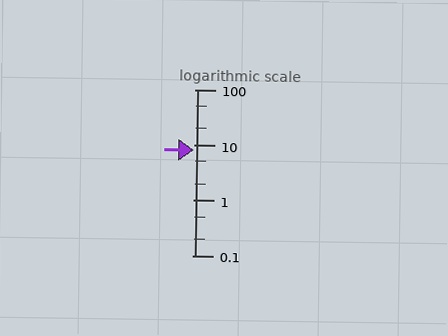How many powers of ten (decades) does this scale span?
The scale spans 3 decades, from 0.1 to 100.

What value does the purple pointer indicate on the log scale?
The pointer indicates approximately 8.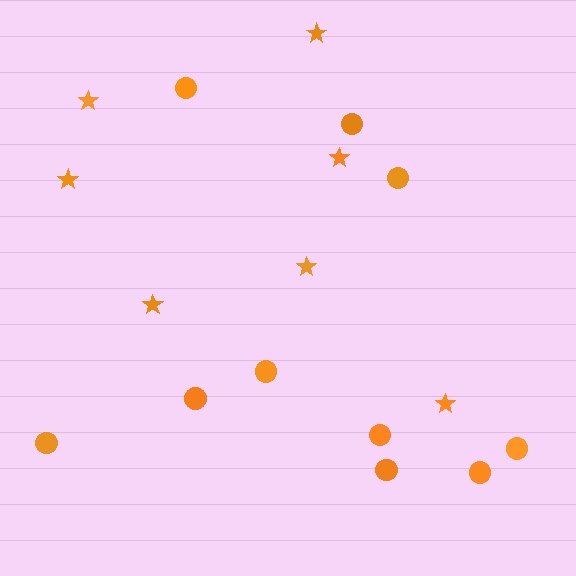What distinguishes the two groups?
There are 2 groups: one group of circles (10) and one group of stars (7).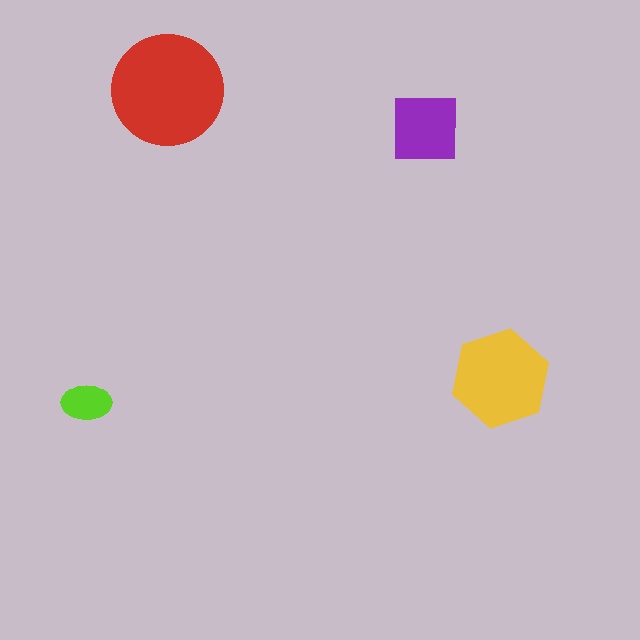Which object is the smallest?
The lime ellipse.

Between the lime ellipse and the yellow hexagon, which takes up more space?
The yellow hexagon.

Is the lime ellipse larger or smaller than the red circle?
Smaller.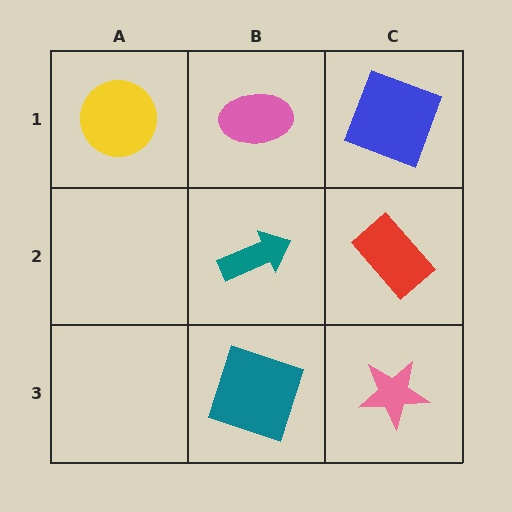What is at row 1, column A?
A yellow circle.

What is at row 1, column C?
A blue square.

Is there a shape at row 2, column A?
No, that cell is empty.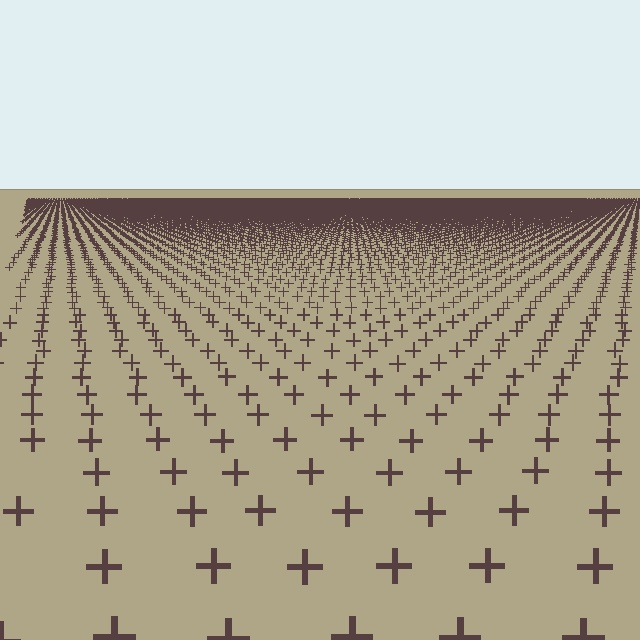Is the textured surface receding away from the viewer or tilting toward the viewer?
The surface is receding away from the viewer. Texture elements get smaller and denser toward the top.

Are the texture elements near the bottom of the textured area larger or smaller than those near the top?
Larger. Near the bottom, elements are closer to the viewer and appear at a bigger on-screen size.